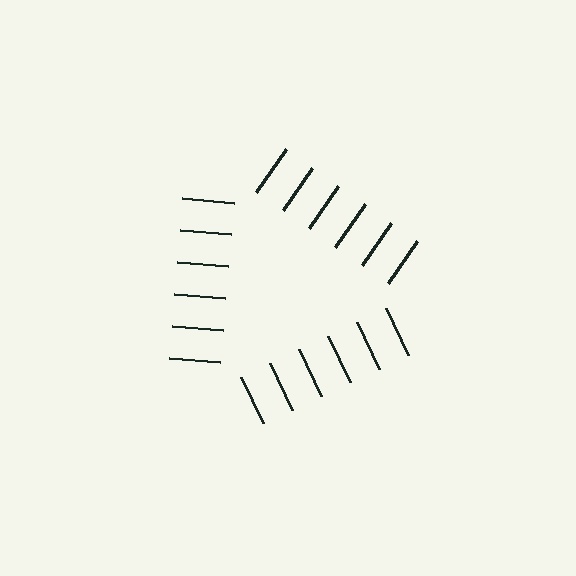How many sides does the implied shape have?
3 sides — the line-ends trace a triangle.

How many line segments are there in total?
18 — 6 along each of the 3 edges.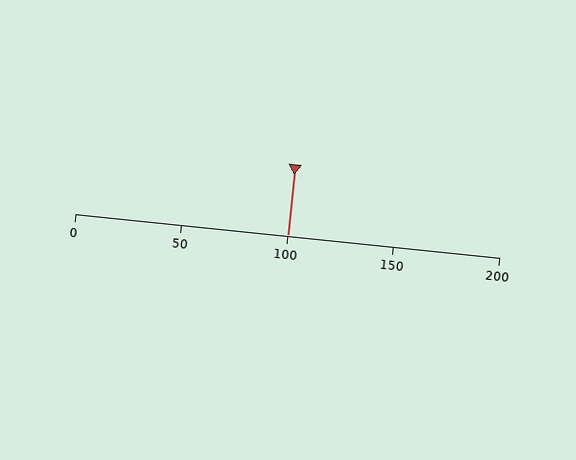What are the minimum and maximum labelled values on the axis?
The axis runs from 0 to 200.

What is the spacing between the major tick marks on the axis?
The major ticks are spaced 50 apart.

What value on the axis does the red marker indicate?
The marker indicates approximately 100.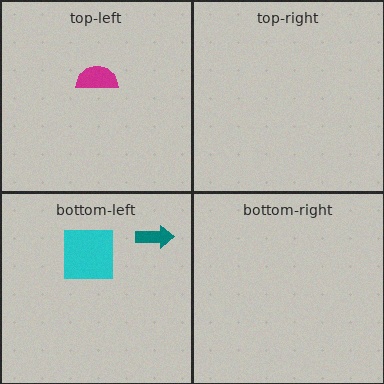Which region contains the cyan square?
The bottom-left region.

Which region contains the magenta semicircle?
The top-left region.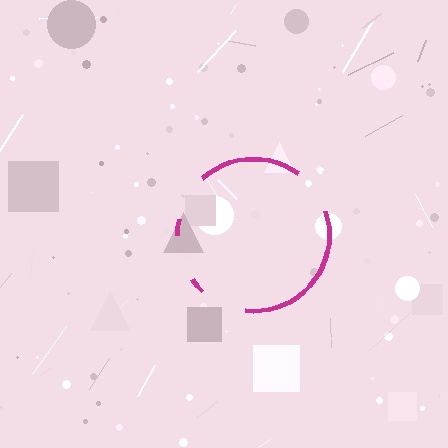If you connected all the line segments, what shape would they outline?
They would outline a circle.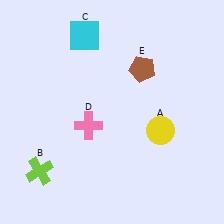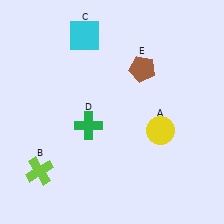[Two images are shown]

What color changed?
The cross (D) changed from pink in Image 1 to green in Image 2.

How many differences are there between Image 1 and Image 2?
There is 1 difference between the two images.